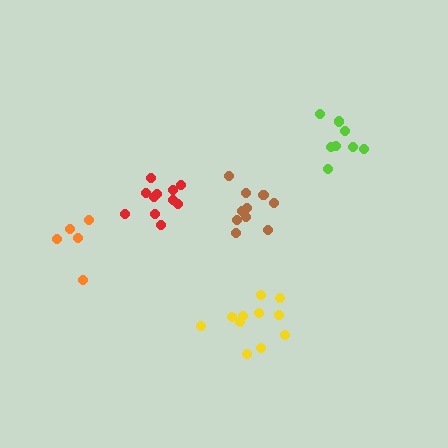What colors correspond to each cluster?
The clusters are colored: brown, lime, yellow, red, orange.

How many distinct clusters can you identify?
There are 5 distinct clusters.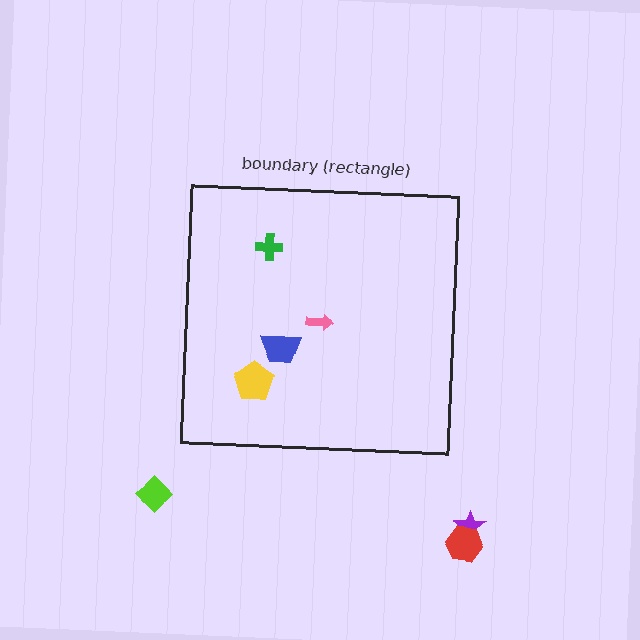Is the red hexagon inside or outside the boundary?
Outside.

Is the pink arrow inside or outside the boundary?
Inside.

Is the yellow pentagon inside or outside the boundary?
Inside.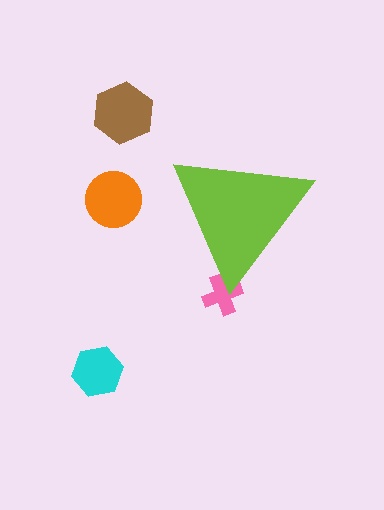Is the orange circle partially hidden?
No, the orange circle is fully visible.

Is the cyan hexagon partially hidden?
No, the cyan hexagon is fully visible.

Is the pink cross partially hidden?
Yes, the pink cross is partially hidden behind the lime triangle.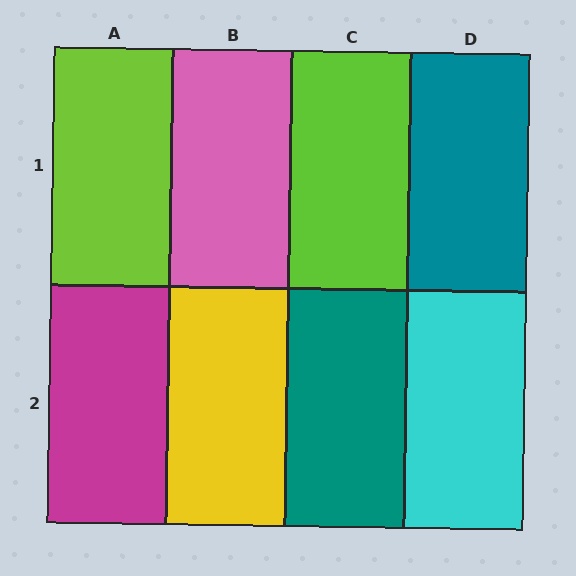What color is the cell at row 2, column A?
Magenta.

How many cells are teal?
2 cells are teal.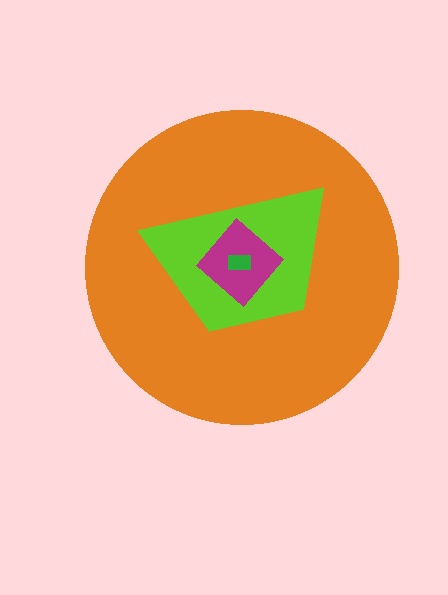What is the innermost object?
The green rectangle.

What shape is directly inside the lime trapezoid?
The magenta diamond.